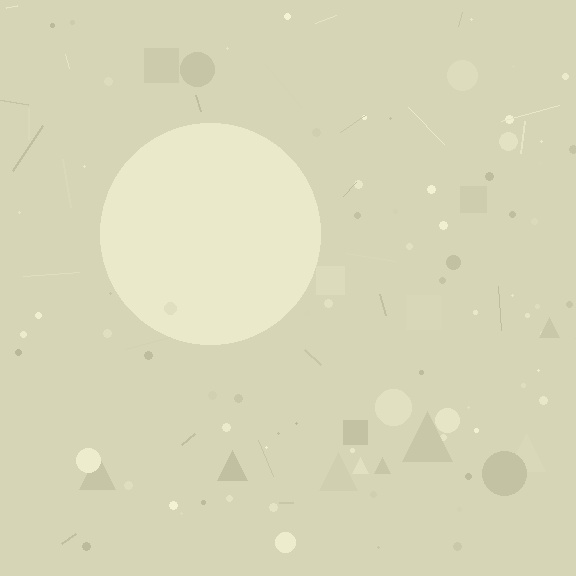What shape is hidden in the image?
A circle is hidden in the image.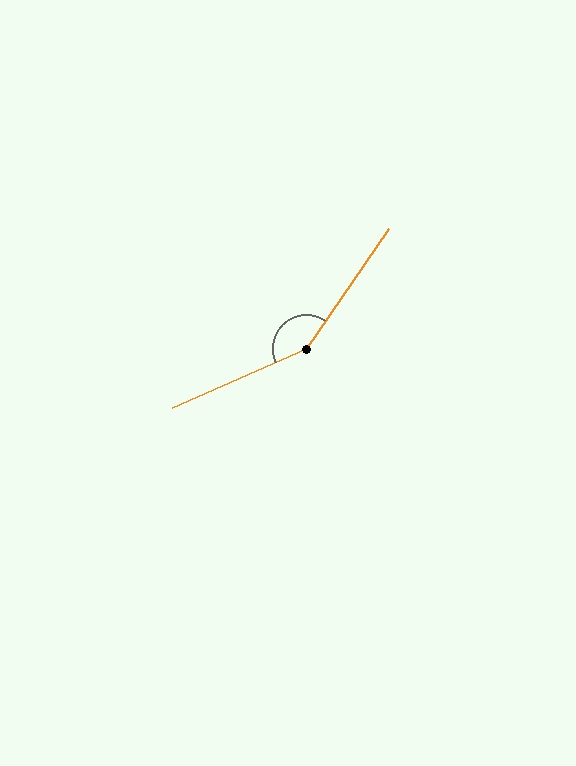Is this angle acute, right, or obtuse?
It is obtuse.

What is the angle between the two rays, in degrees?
Approximately 148 degrees.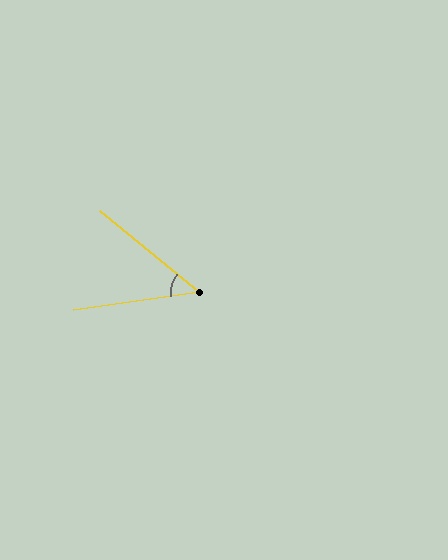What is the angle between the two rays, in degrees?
Approximately 47 degrees.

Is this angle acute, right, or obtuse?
It is acute.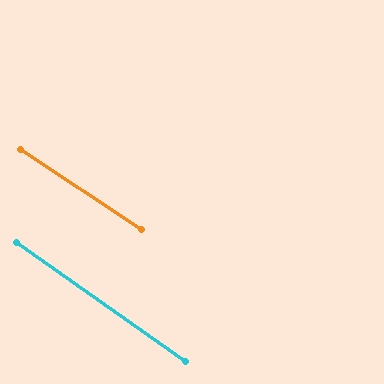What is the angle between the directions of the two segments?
Approximately 1 degree.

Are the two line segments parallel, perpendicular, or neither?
Parallel — their directions differ by only 1.5°.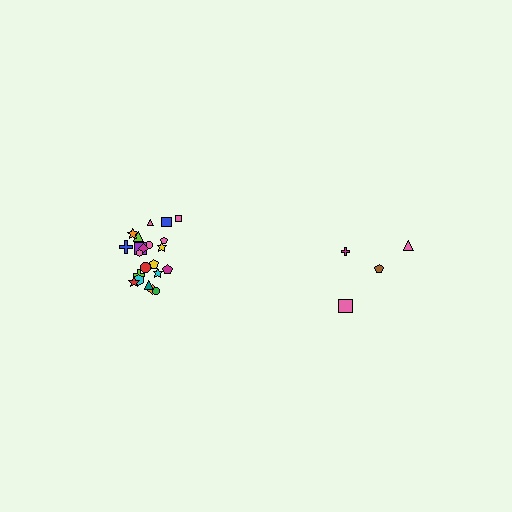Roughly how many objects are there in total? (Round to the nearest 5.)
Roughly 25 objects in total.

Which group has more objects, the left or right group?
The left group.